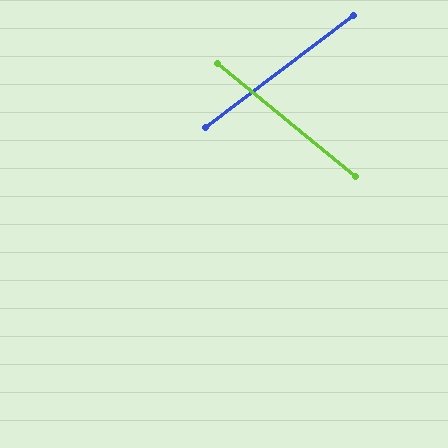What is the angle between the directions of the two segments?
Approximately 76 degrees.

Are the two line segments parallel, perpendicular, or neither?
Neither parallel nor perpendicular — they differ by about 76°.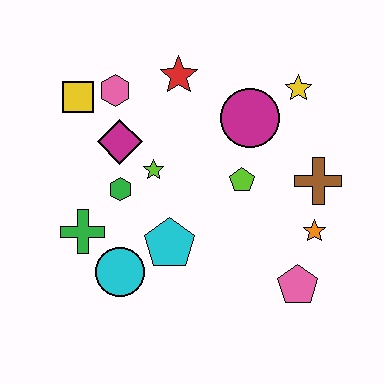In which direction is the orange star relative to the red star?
The orange star is below the red star.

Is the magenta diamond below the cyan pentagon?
No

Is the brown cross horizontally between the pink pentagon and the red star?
No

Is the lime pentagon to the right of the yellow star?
No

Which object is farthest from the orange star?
The yellow square is farthest from the orange star.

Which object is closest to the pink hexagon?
The yellow square is closest to the pink hexagon.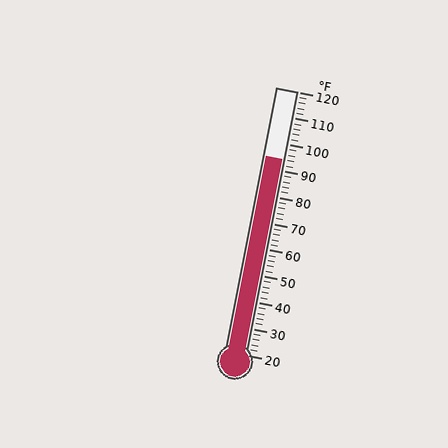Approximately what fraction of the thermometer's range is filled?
The thermometer is filled to approximately 75% of its range.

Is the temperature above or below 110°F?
The temperature is below 110°F.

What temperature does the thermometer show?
The thermometer shows approximately 94°F.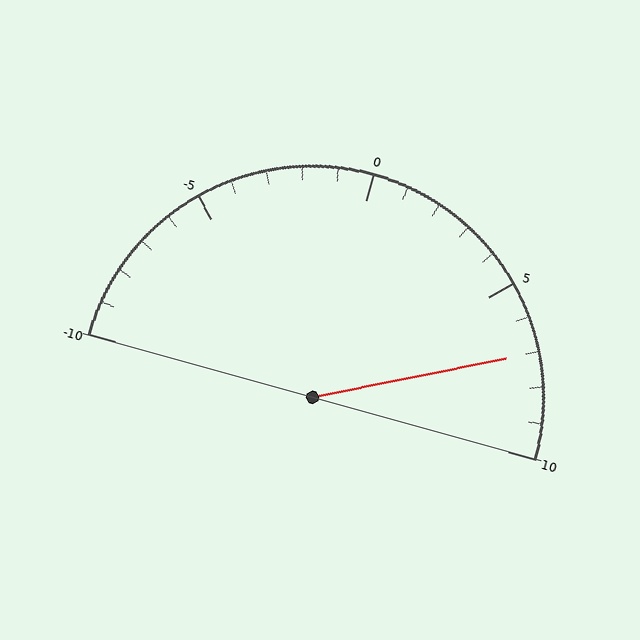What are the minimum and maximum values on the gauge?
The gauge ranges from -10 to 10.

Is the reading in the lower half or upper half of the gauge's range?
The reading is in the upper half of the range (-10 to 10).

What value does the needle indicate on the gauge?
The needle indicates approximately 7.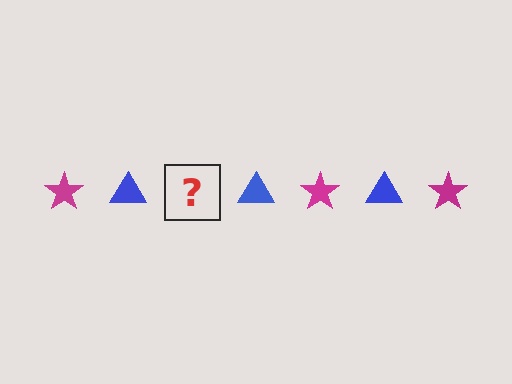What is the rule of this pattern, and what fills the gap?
The rule is that the pattern alternates between magenta star and blue triangle. The gap should be filled with a magenta star.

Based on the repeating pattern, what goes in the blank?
The blank should be a magenta star.